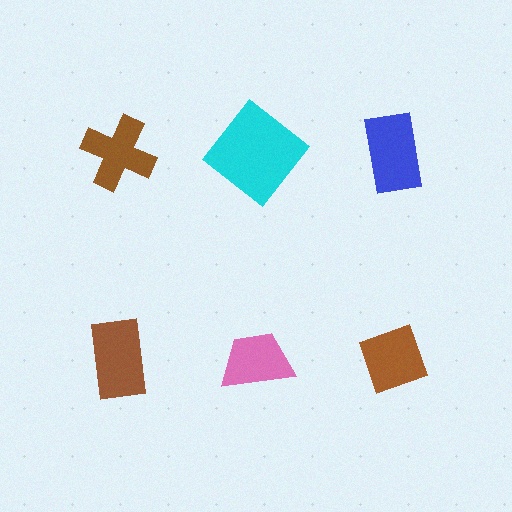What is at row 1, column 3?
A blue rectangle.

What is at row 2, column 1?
A brown rectangle.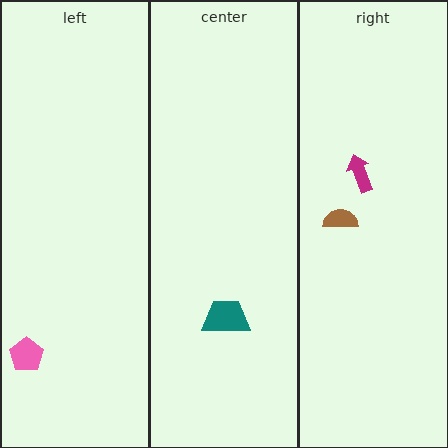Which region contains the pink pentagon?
The left region.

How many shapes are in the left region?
1.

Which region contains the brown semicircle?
The right region.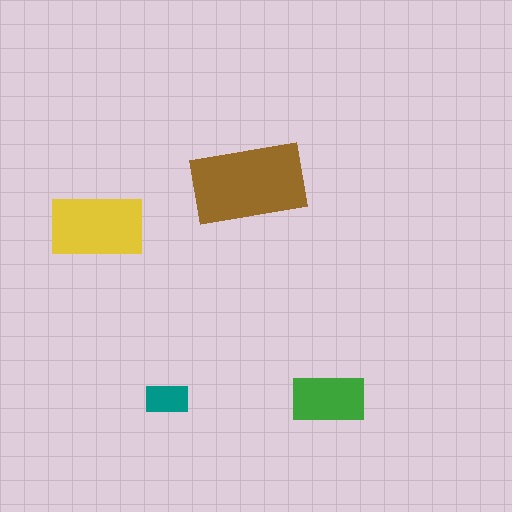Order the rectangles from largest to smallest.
the brown one, the yellow one, the green one, the teal one.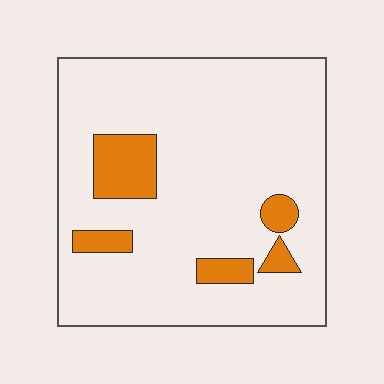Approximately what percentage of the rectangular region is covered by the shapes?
Approximately 15%.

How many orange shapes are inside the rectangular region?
5.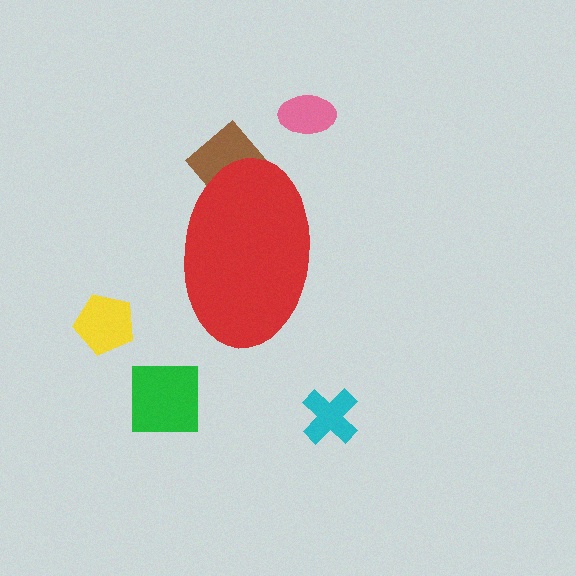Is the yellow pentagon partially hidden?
No, the yellow pentagon is fully visible.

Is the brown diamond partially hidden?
Yes, the brown diamond is partially hidden behind the red ellipse.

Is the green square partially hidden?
No, the green square is fully visible.